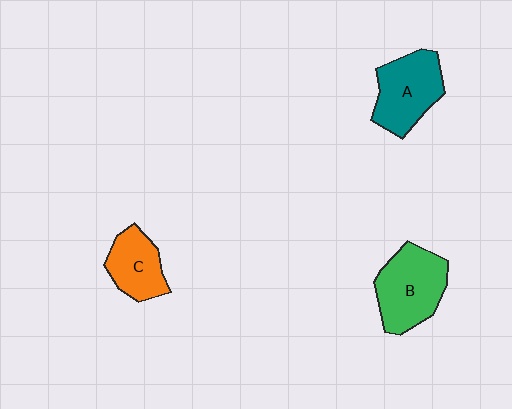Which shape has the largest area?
Shape B (green).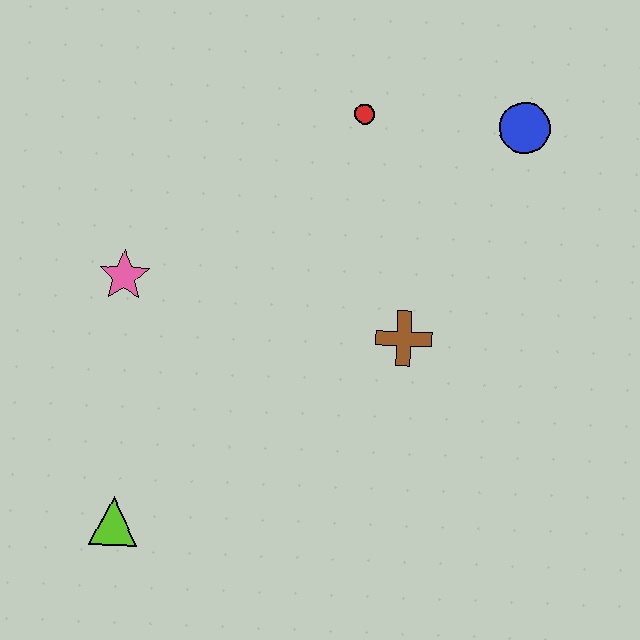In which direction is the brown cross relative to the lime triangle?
The brown cross is to the right of the lime triangle.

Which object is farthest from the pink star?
The blue circle is farthest from the pink star.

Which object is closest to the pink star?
The lime triangle is closest to the pink star.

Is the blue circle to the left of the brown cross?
No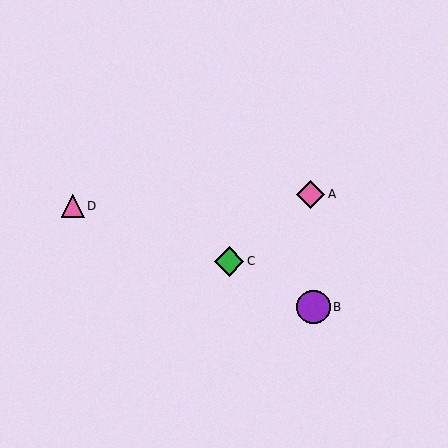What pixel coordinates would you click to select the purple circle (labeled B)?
Click at (313, 307) to select the purple circle B.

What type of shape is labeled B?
Shape B is a purple circle.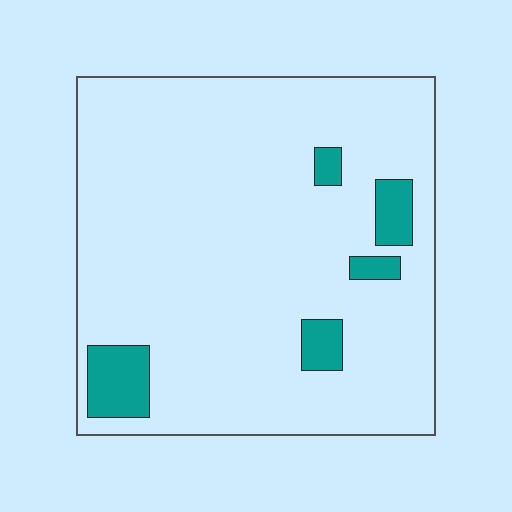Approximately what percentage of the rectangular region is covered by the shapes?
Approximately 10%.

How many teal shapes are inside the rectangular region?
5.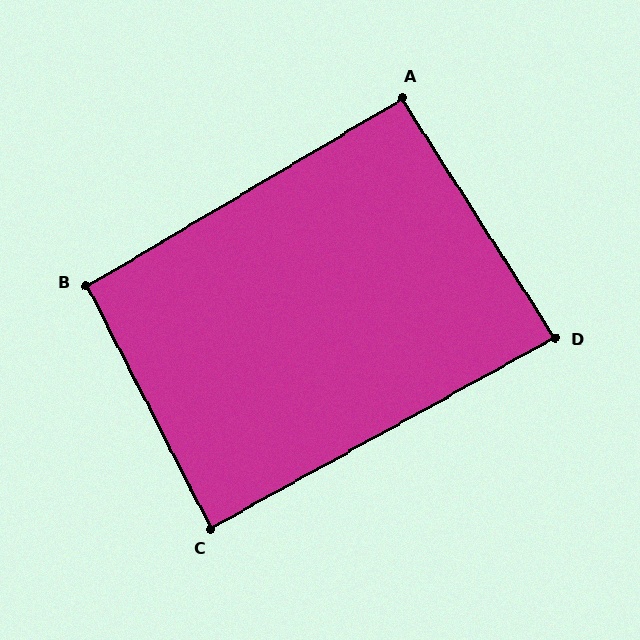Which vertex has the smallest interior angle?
D, at approximately 86 degrees.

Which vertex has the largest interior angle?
B, at approximately 94 degrees.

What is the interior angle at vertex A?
Approximately 92 degrees (approximately right).